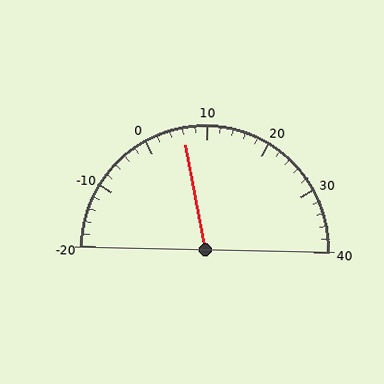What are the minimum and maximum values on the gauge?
The gauge ranges from -20 to 40.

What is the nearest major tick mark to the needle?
The nearest major tick mark is 10.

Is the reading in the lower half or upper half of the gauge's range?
The reading is in the lower half of the range (-20 to 40).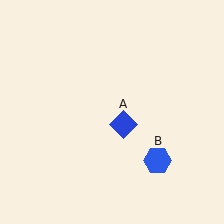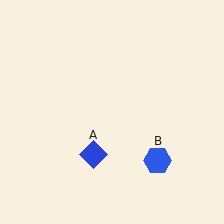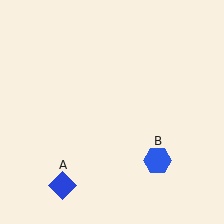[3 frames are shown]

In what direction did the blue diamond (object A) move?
The blue diamond (object A) moved down and to the left.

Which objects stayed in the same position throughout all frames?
Blue hexagon (object B) remained stationary.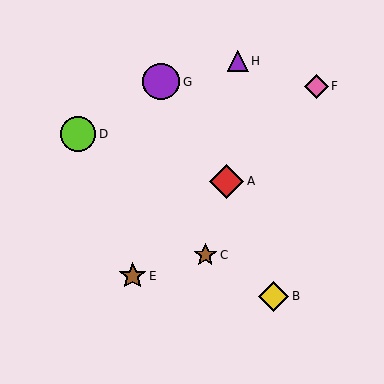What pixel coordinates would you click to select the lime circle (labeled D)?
Click at (78, 134) to select the lime circle D.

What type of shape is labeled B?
Shape B is a yellow diamond.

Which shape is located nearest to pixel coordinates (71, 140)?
The lime circle (labeled D) at (78, 134) is nearest to that location.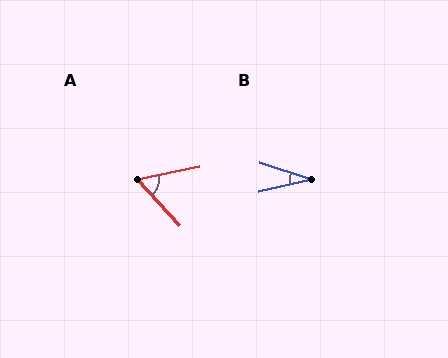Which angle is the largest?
A, at approximately 59 degrees.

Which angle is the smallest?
B, at approximately 31 degrees.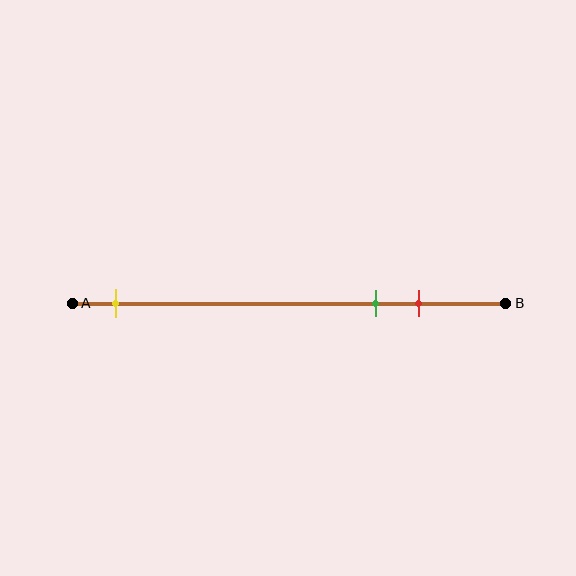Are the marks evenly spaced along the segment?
No, the marks are not evenly spaced.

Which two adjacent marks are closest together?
The green and red marks are the closest adjacent pair.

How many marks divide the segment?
There are 3 marks dividing the segment.